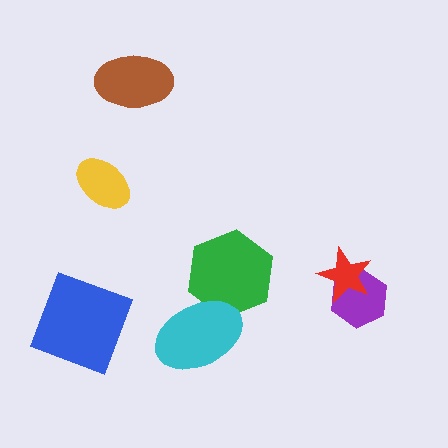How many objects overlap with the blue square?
0 objects overlap with the blue square.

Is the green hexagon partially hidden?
Yes, it is partially covered by another shape.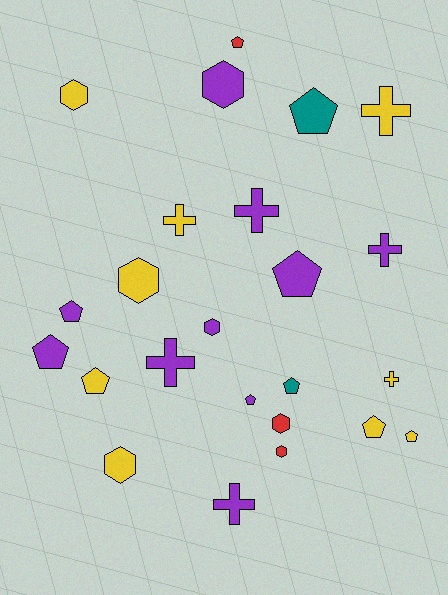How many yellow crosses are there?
There are 3 yellow crosses.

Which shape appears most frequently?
Pentagon, with 10 objects.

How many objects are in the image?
There are 24 objects.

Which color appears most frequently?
Purple, with 10 objects.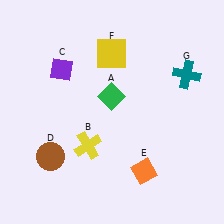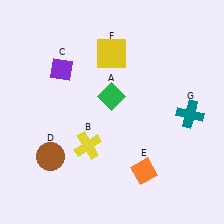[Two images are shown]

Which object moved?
The teal cross (G) moved down.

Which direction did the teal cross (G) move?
The teal cross (G) moved down.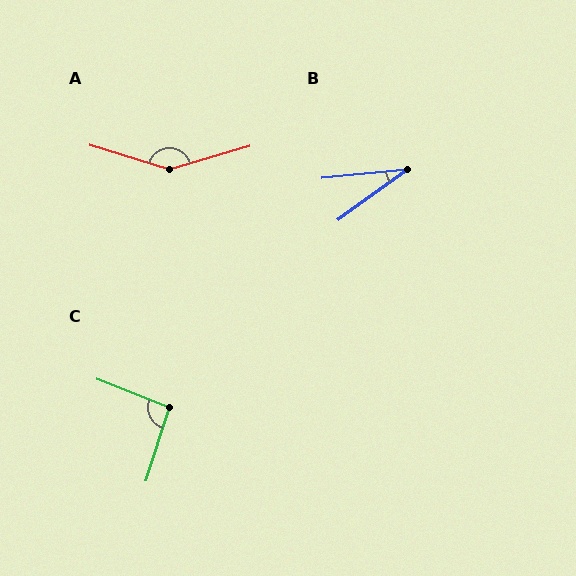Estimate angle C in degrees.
Approximately 94 degrees.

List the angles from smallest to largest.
B (30°), C (94°), A (147°).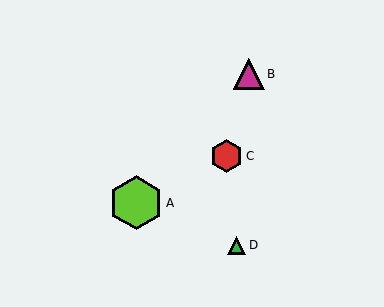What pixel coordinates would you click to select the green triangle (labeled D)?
Click at (237, 245) to select the green triangle D.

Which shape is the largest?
The lime hexagon (labeled A) is the largest.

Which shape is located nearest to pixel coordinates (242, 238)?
The green triangle (labeled D) at (237, 245) is nearest to that location.